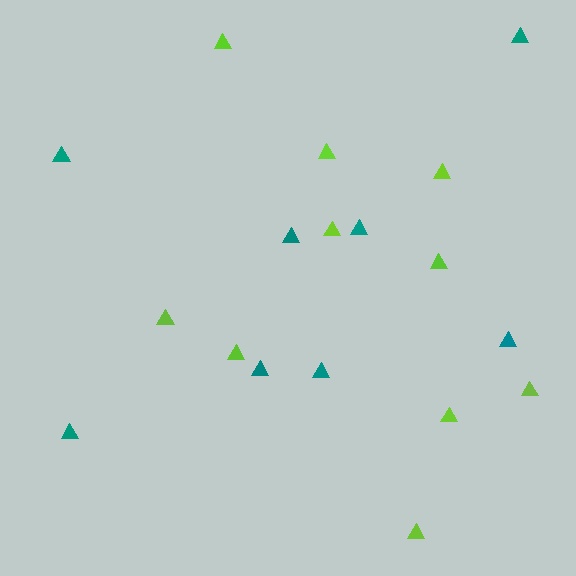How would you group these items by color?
There are 2 groups: one group of lime triangles (10) and one group of teal triangles (8).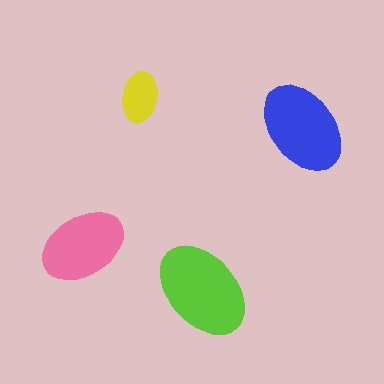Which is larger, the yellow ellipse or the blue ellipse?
The blue one.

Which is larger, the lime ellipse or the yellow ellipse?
The lime one.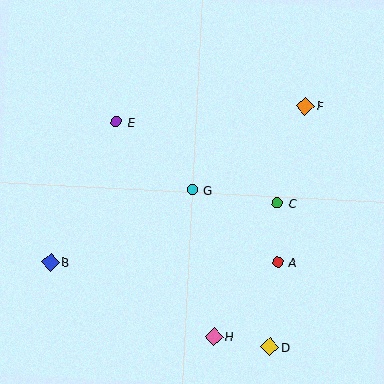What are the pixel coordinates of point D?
Point D is at (270, 347).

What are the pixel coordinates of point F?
Point F is at (306, 106).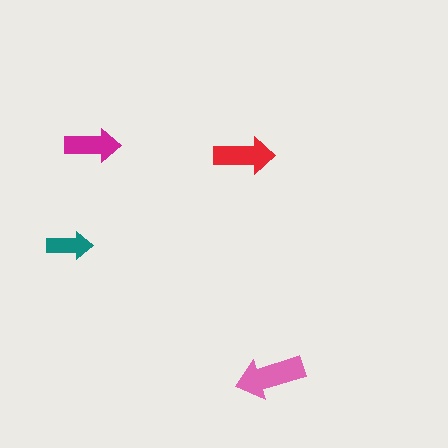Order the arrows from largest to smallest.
the pink one, the red one, the magenta one, the teal one.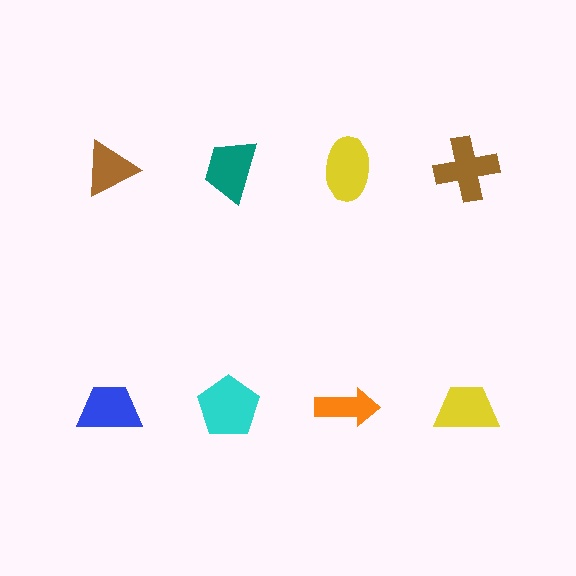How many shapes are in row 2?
4 shapes.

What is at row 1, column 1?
A brown triangle.